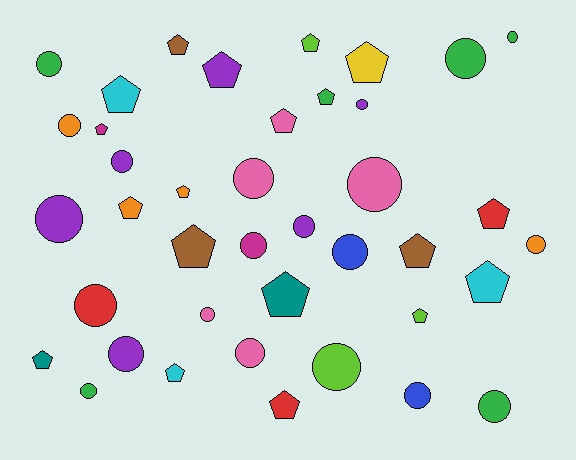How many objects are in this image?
There are 40 objects.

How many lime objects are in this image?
There are 3 lime objects.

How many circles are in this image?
There are 21 circles.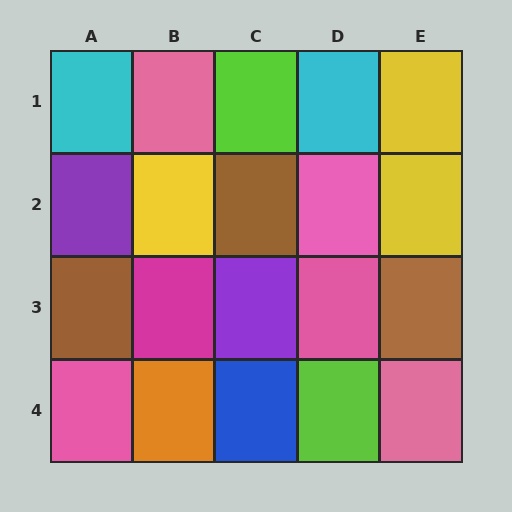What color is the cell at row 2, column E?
Yellow.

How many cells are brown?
3 cells are brown.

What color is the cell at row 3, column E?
Brown.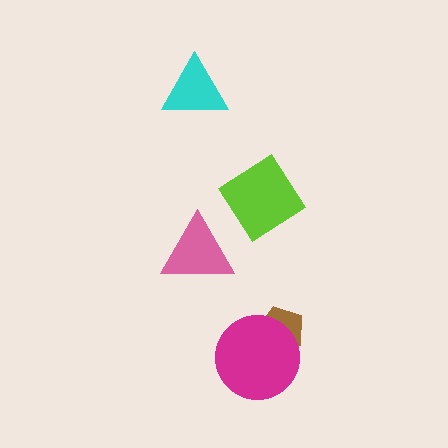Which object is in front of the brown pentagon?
The magenta circle is in front of the brown pentagon.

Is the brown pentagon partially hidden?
Yes, it is partially covered by another shape.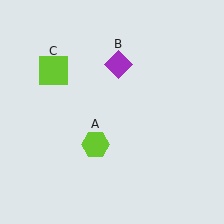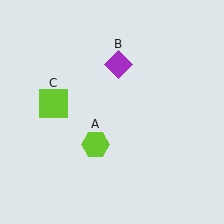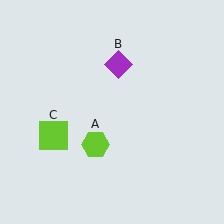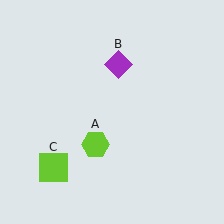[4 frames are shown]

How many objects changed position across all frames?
1 object changed position: lime square (object C).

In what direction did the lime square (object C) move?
The lime square (object C) moved down.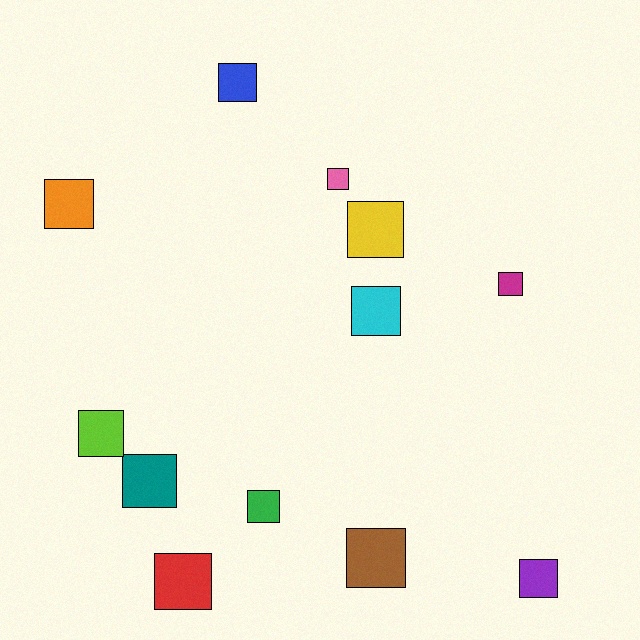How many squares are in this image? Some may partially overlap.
There are 12 squares.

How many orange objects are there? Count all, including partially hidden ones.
There is 1 orange object.